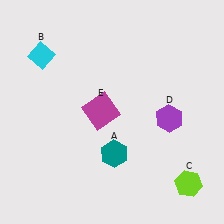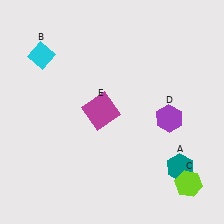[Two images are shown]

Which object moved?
The teal hexagon (A) moved right.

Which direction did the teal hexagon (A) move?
The teal hexagon (A) moved right.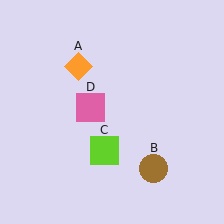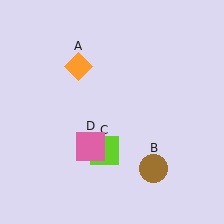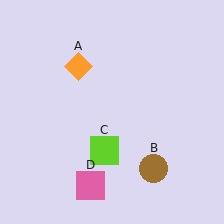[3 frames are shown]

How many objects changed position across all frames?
1 object changed position: pink square (object D).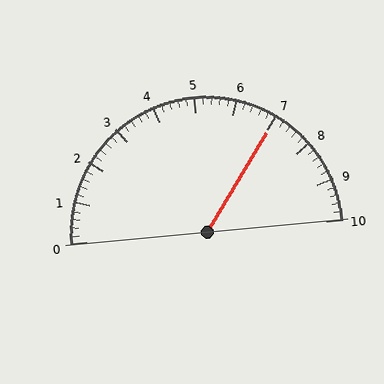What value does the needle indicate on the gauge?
The needle indicates approximately 7.0.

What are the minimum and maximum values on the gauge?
The gauge ranges from 0 to 10.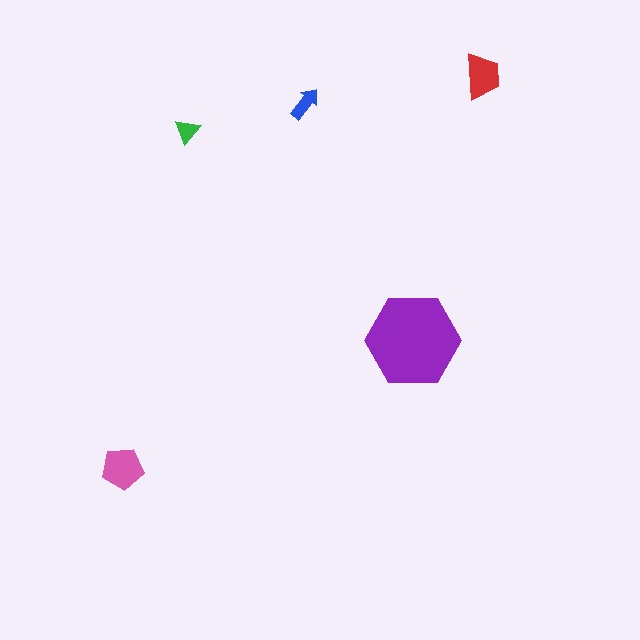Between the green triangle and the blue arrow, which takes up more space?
The blue arrow.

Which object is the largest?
The purple hexagon.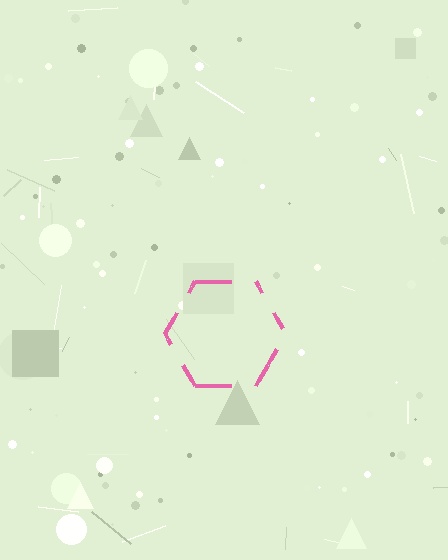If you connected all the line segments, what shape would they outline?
They would outline a hexagon.